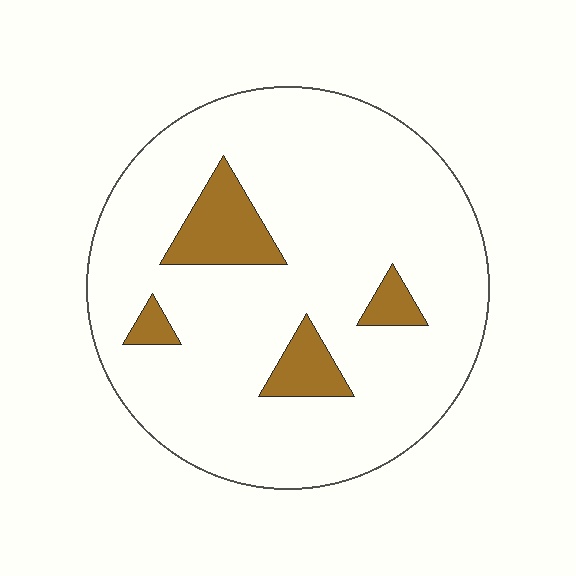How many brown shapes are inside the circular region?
4.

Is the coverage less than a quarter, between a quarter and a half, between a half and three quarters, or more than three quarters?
Less than a quarter.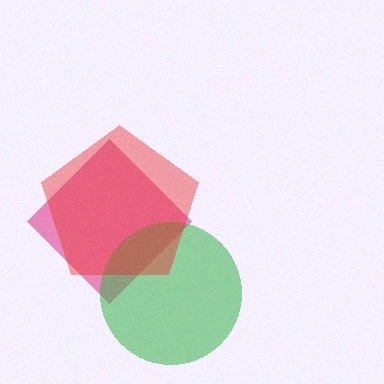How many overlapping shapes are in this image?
There are 3 overlapping shapes in the image.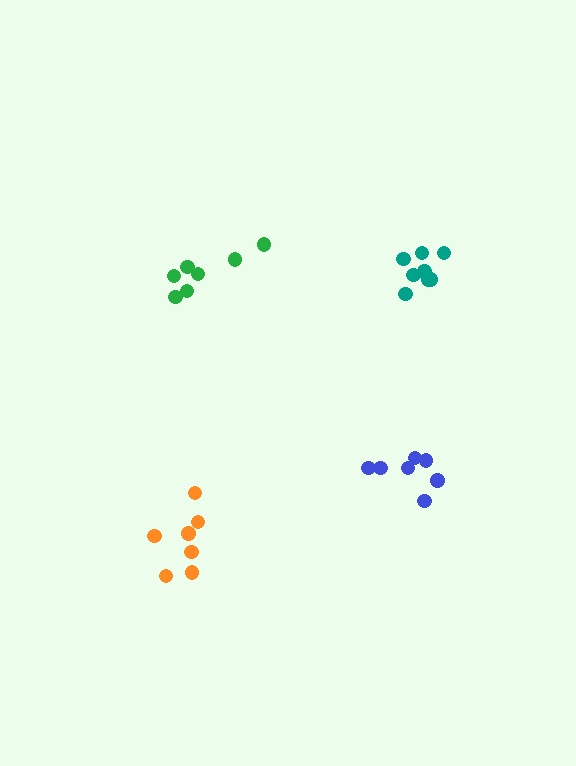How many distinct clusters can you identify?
There are 4 distinct clusters.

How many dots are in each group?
Group 1: 7 dots, Group 2: 7 dots, Group 3: 7 dots, Group 4: 8 dots (29 total).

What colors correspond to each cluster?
The clusters are colored: green, blue, orange, teal.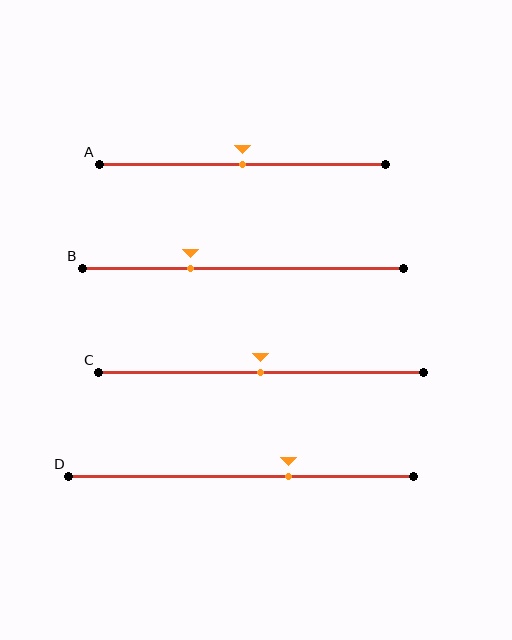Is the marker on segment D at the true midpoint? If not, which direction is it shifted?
No, the marker on segment D is shifted to the right by about 14% of the segment length.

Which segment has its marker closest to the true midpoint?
Segment A has its marker closest to the true midpoint.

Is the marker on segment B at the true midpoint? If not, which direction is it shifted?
No, the marker on segment B is shifted to the left by about 16% of the segment length.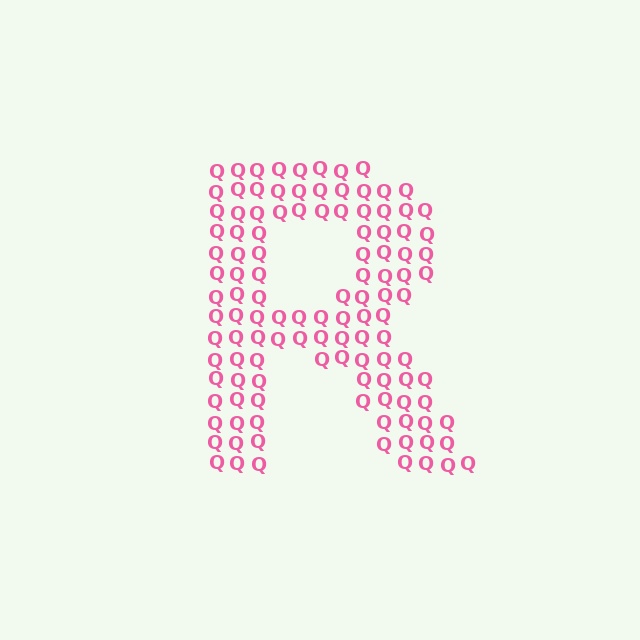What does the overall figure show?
The overall figure shows the letter R.